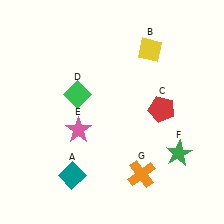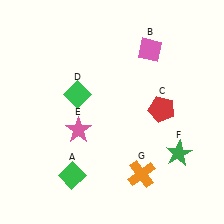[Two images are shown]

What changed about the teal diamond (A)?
In Image 1, A is teal. In Image 2, it changed to green.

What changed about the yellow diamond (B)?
In Image 1, B is yellow. In Image 2, it changed to pink.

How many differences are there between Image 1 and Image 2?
There are 2 differences between the two images.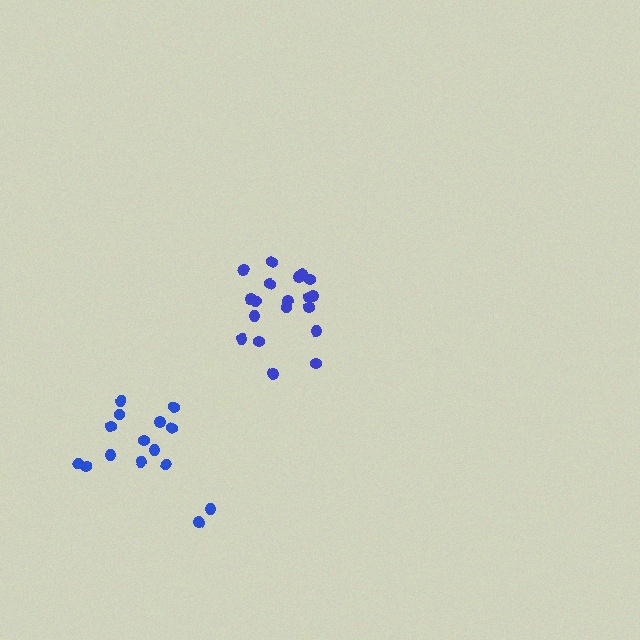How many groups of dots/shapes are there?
There are 2 groups.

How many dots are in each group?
Group 1: 15 dots, Group 2: 19 dots (34 total).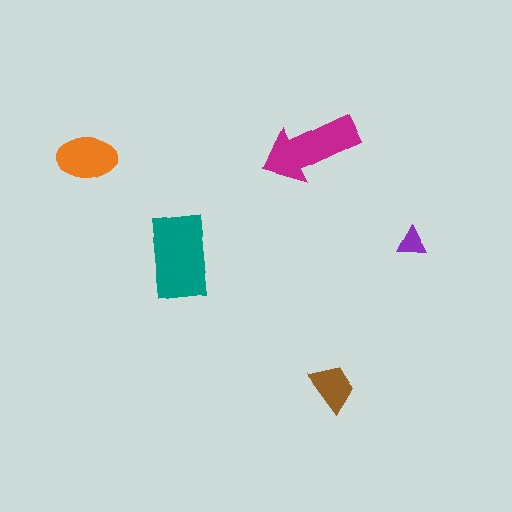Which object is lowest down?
The brown trapezoid is bottommost.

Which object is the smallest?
The purple triangle.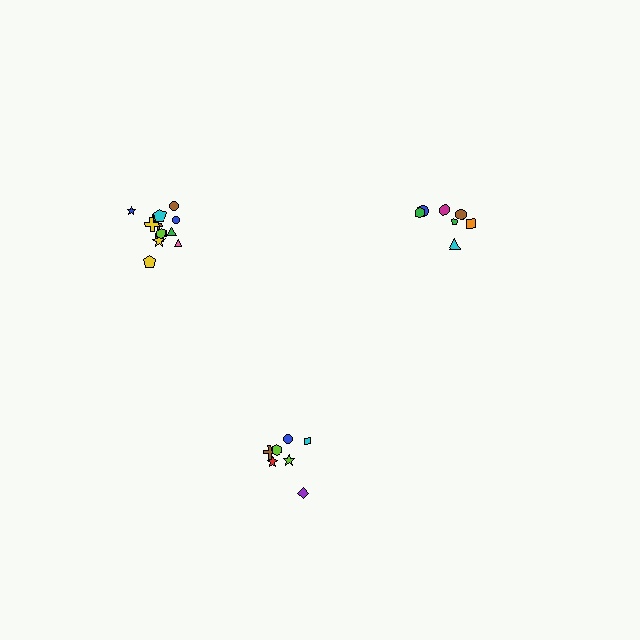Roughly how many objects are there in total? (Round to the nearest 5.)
Roughly 30 objects in total.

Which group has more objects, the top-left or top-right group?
The top-left group.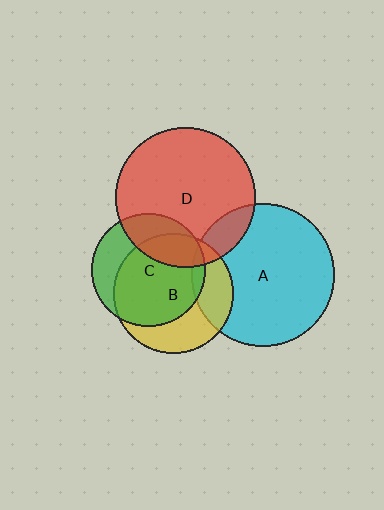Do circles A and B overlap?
Yes.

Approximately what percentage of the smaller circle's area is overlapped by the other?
Approximately 25%.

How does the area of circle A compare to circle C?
Approximately 1.6 times.